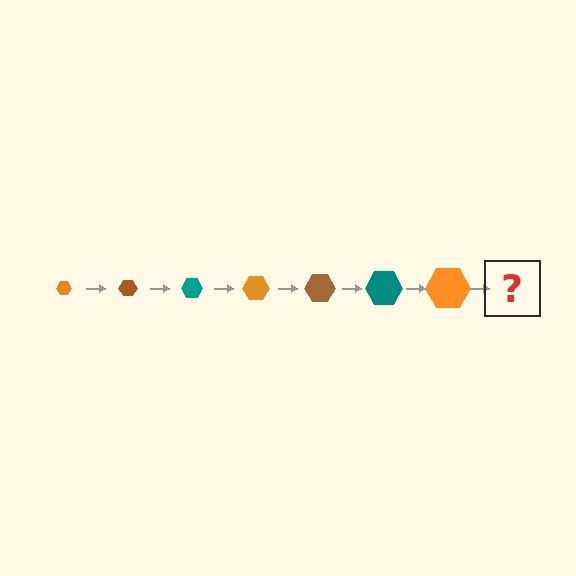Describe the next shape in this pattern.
It should be a brown hexagon, larger than the previous one.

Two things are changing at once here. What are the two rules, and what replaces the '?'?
The two rules are that the hexagon grows larger each step and the color cycles through orange, brown, and teal. The '?' should be a brown hexagon, larger than the previous one.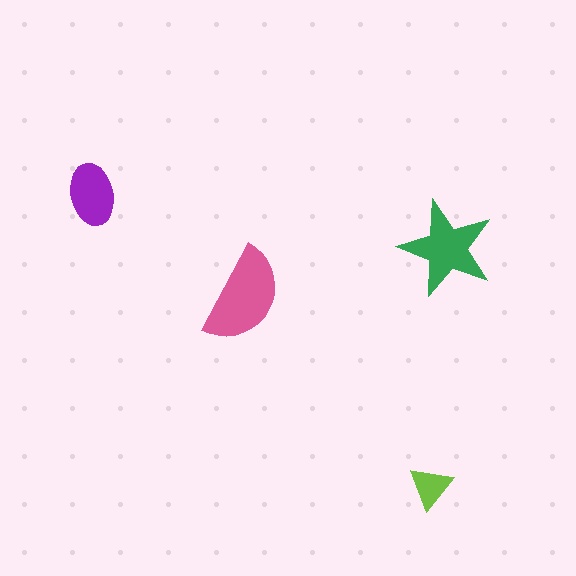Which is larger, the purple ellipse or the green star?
The green star.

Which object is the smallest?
The lime triangle.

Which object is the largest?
The pink semicircle.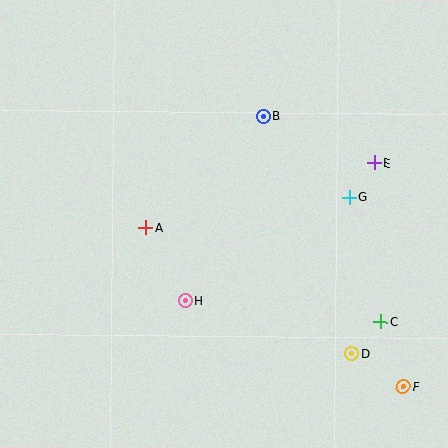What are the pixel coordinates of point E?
Point E is at (374, 163).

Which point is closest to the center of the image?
Point A at (146, 228) is closest to the center.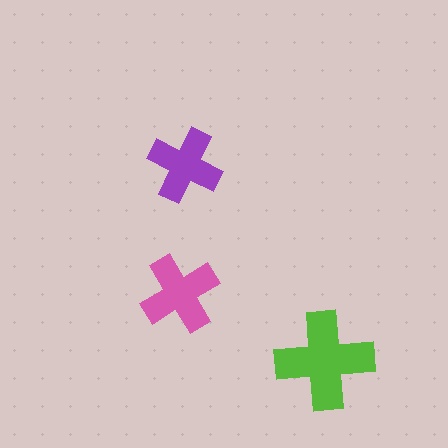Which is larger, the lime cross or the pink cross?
The lime one.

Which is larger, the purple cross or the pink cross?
The pink one.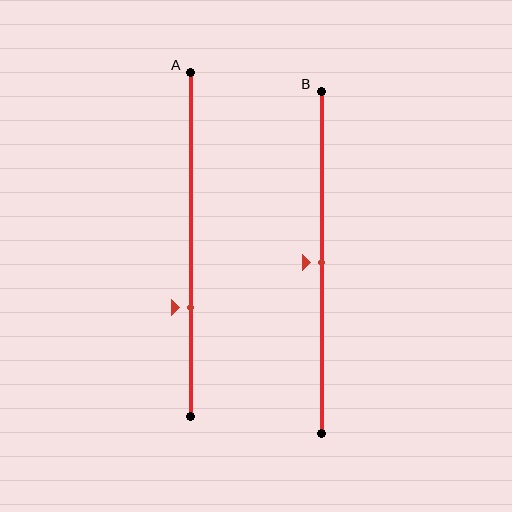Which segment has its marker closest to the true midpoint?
Segment B has its marker closest to the true midpoint.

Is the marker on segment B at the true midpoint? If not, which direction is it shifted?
Yes, the marker on segment B is at the true midpoint.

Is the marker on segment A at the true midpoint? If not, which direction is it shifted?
No, the marker on segment A is shifted downward by about 18% of the segment length.